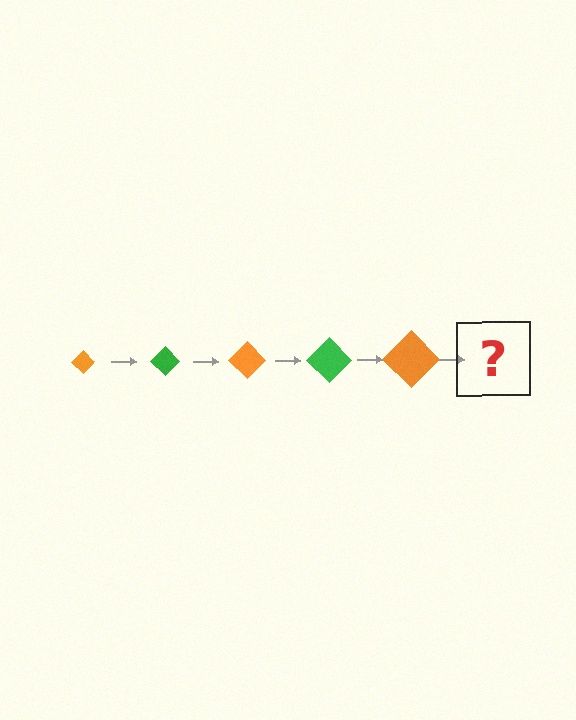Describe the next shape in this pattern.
It should be a green diamond, larger than the previous one.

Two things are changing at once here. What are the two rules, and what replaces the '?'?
The two rules are that the diamond grows larger each step and the color cycles through orange and green. The '?' should be a green diamond, larger than the previous one.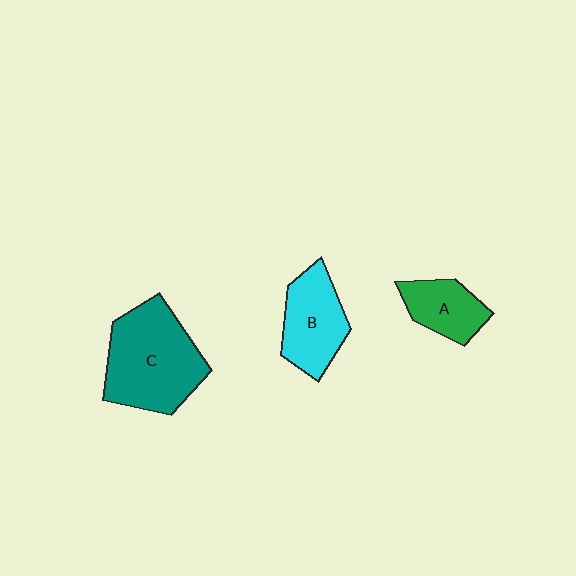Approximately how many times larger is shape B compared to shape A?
Approximately 1.4 times.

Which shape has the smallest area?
Shape A (green).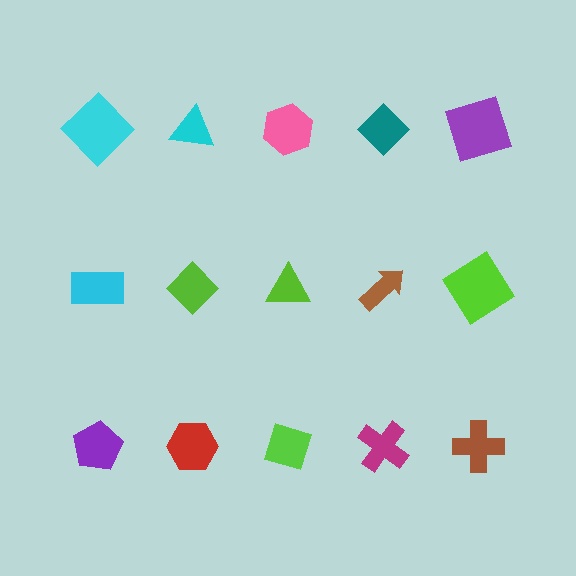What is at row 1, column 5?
A purple square.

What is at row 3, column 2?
A red hexagon.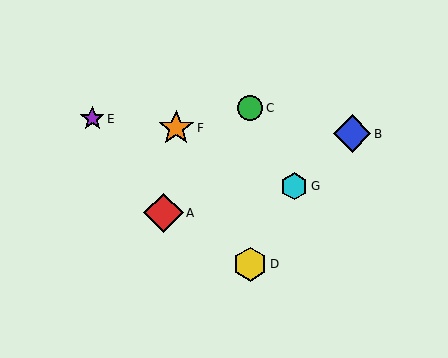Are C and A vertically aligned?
No, C is at x≈250 and A is at x≈163.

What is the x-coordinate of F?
Object F is at x≈176.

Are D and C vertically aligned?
Yes, both are at x≈250.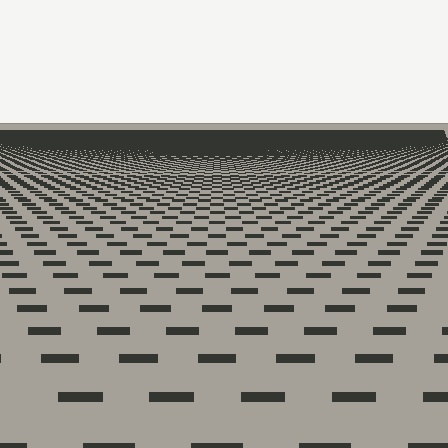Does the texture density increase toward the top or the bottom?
Density increases toward the top.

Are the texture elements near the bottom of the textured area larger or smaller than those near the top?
Larger. Near the bottom, elements are closer to the viewer and appear at a bigger on-screen size.